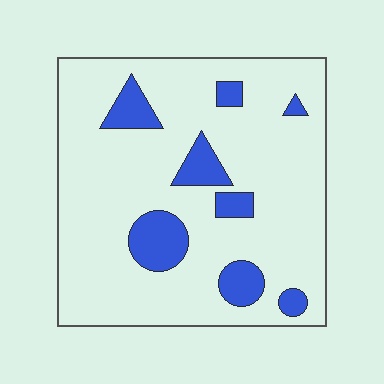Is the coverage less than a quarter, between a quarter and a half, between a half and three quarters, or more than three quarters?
Less than a quarter.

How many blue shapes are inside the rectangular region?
8.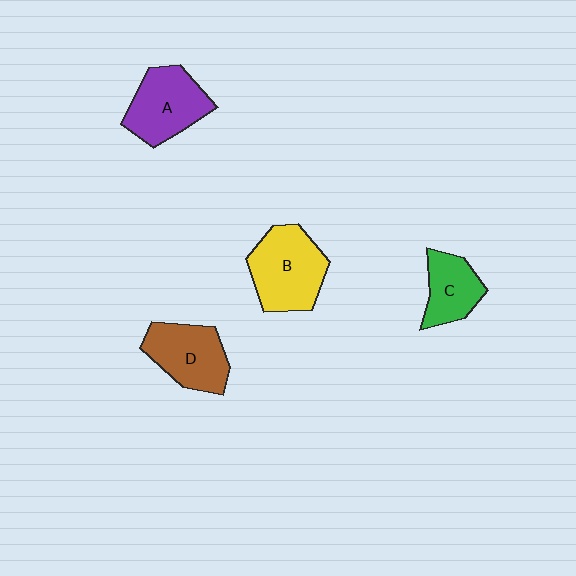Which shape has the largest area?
Shape B (yellow).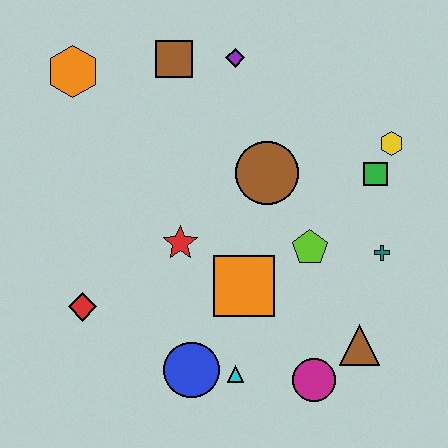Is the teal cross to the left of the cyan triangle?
No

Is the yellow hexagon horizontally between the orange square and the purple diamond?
No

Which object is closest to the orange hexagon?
The brown square is closest to the orange hexagon.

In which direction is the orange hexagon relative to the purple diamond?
The orange hexagon is to the left of the purple diamond.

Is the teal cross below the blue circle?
No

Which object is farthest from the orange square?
The orange hexagon is farthest from the orange square.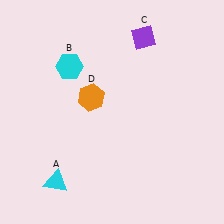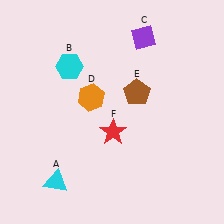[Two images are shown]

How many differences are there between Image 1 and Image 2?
There are 2 differences between the two images.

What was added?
A brown pentagon (E), a red star (F) were added in Image 2.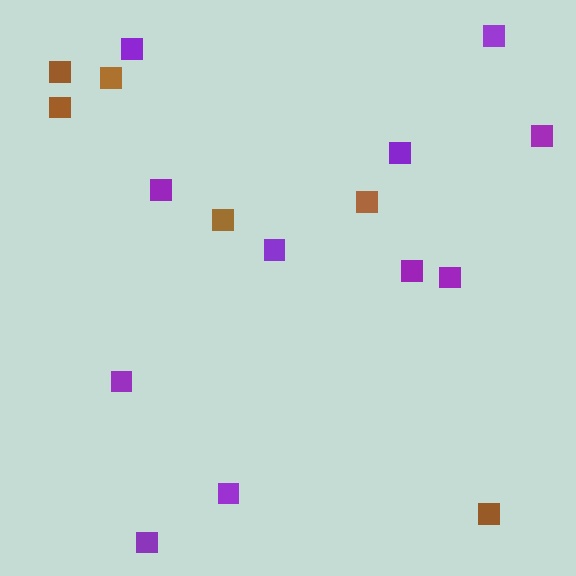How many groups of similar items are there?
There are 2 groups: one group of brown squares (6) and one group of purple squares (11).